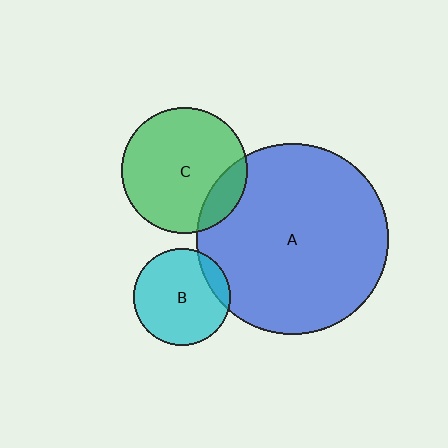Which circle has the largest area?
Circle A (blue).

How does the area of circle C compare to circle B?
Approximately 1.7 times.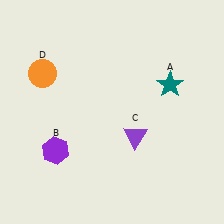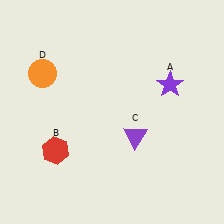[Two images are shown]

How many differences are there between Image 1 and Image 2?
There are 2 differences between the two images.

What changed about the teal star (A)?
In Image 1, A is teal. In Image 2, it changed to purple.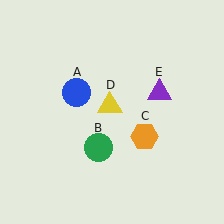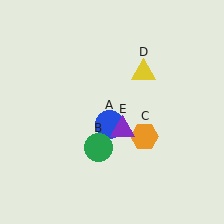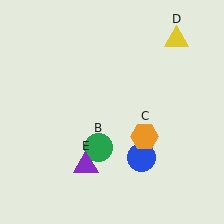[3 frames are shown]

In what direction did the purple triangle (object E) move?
The purple triangle (object E) moved down and to the left.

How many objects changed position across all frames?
3 objects changed position: blue circle (object A), yellow triangle (object D), purple triangle (object E).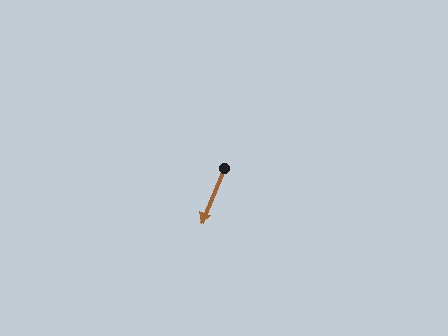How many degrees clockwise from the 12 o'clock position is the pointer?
Approximately 202 degrees.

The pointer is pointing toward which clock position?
Roughly 7 o'clock.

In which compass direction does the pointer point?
South.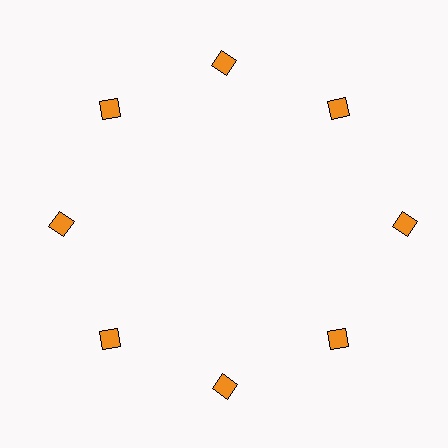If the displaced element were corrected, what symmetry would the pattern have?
It would have 8-fold rotational symmetry — the pattern would map onto itself every 45 degrees.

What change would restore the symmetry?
The symmetry would be restored by moving it inward, back onto the ring so that all 8 diamonds sit at equal angles and equal distance from the center.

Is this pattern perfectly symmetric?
No. The 8 orange diamonds are arranged in a ring, but one element near the 3 o'clock position is pushed outward from the center, breaking the 8-fold rotational symmetry.